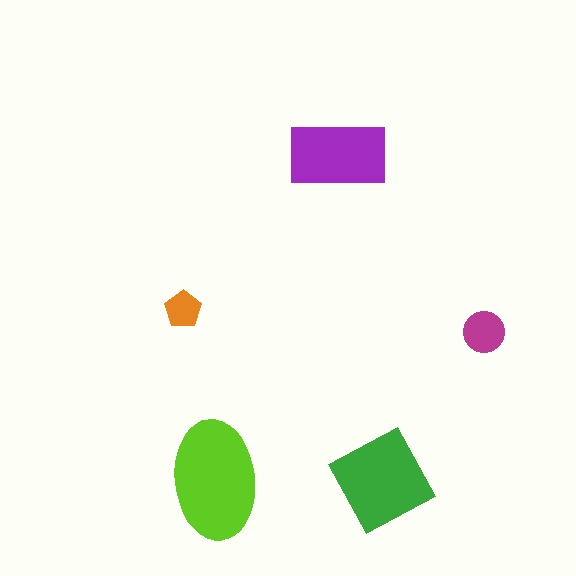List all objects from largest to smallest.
The lime ellipse, the green diamond, the purple rectangle, the magenta circle, the orange pentagon.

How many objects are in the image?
There are 5 objects in the image.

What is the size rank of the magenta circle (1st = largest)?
4th.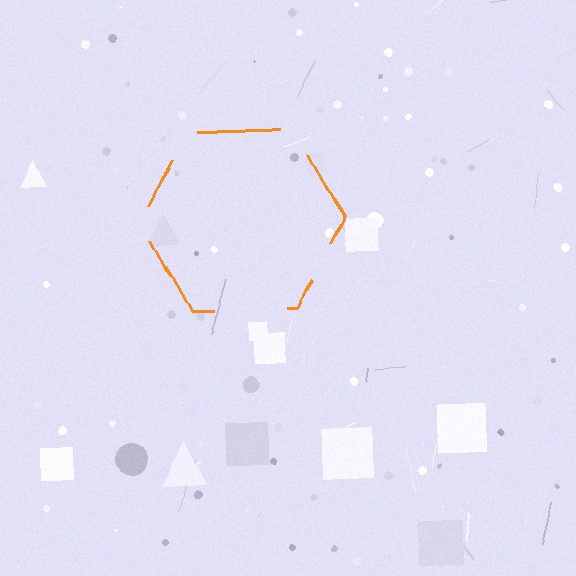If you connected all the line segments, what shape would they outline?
They would outline a hexagon.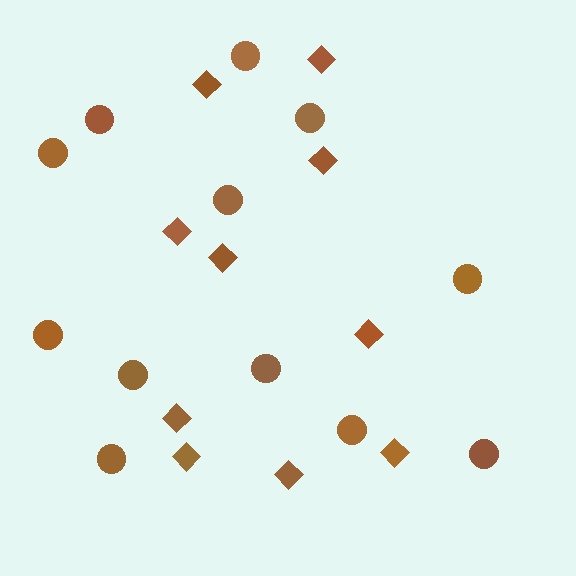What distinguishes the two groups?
There are 2 groups: one group of diamonds (10) and one group of circles (12).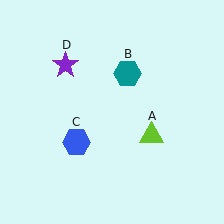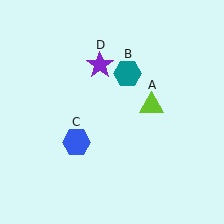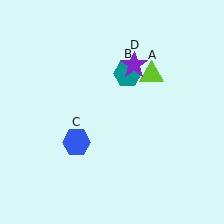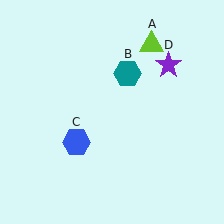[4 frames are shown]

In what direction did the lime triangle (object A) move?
The lime triangle (object A) moved up.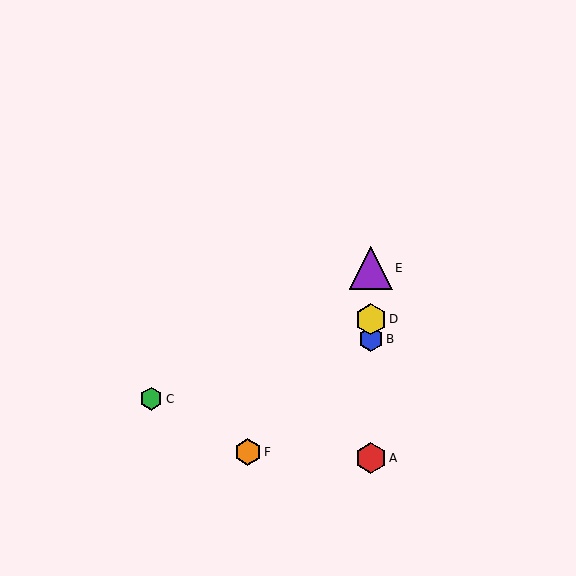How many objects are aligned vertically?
4 objects (A, B, D, E) are aligned vertically.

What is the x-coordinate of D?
Object D is at x≈371.